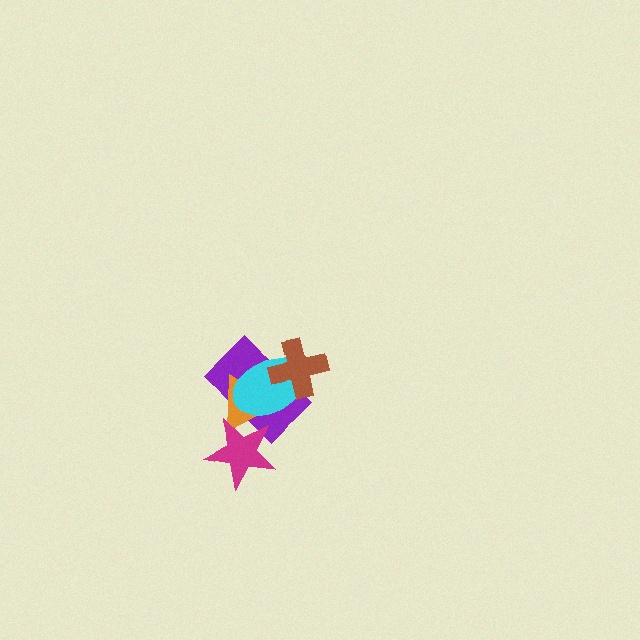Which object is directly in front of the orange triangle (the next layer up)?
The cyan ellipse is directly in front of the orange triangle.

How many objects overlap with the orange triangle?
3 objects overlap with the orange triangle.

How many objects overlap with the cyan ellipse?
3 objects overlap with the cyan ellipse.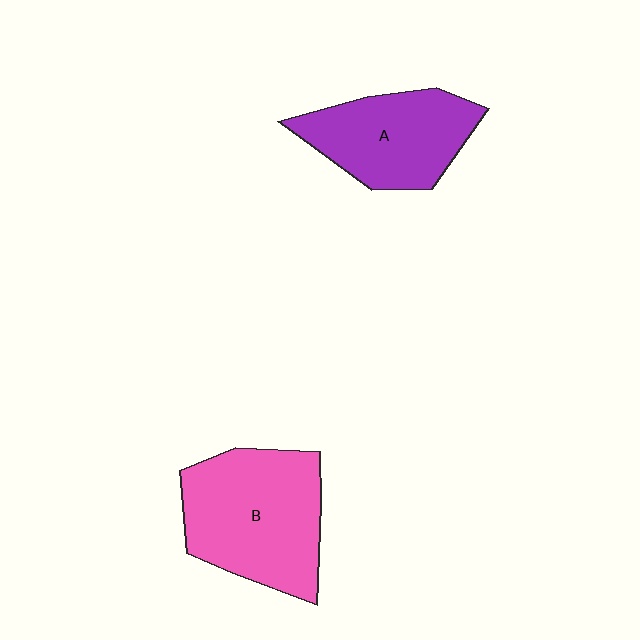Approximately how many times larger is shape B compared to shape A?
Approximately 1.3 times.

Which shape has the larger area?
Shape B (pink).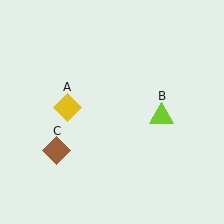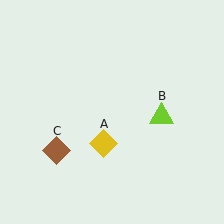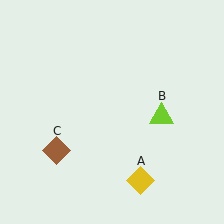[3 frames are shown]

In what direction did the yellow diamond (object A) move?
The yellow diamond (object A) moved down and to the right.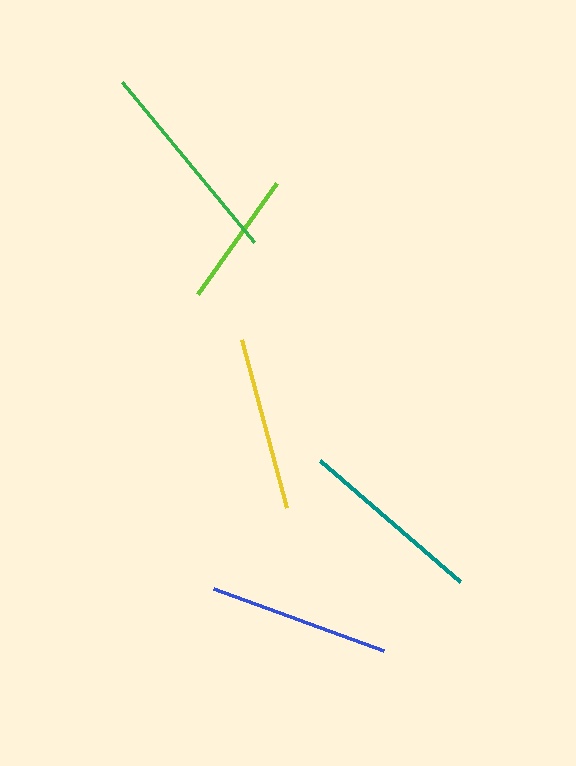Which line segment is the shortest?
The lime line is the shortest at approximately 136 pixels.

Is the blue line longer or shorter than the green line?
The green line is longer than the blue line.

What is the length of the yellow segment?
The yellow segment is approximately 174 pixels long.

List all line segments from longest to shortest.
From longest to shortest: green, teal, blue, yellow, lime.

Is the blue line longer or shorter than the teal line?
The teal line is longer than the blue line.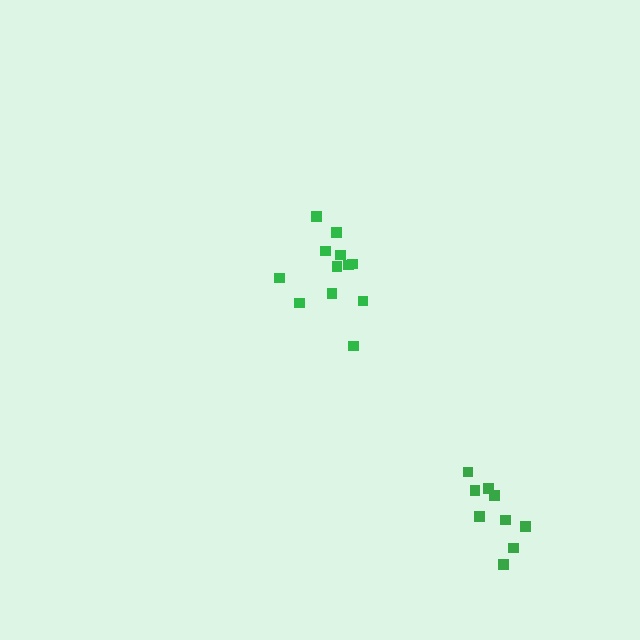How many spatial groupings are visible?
There are 2 spatial groupings.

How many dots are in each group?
Group 1: 12 dots, Group 2: 9 dots (21 total).